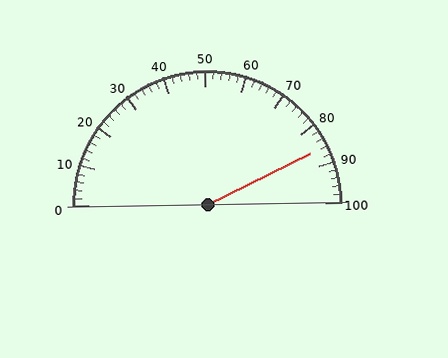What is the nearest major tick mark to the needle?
The nearest major tick mark is 90.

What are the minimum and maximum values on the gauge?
The gauge ranges from 0 to 100.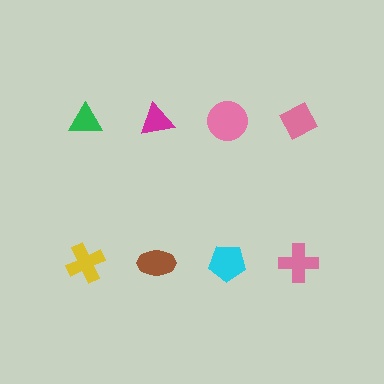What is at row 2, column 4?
A pink cross.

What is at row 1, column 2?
A magenta triangle.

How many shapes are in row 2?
4 shapes.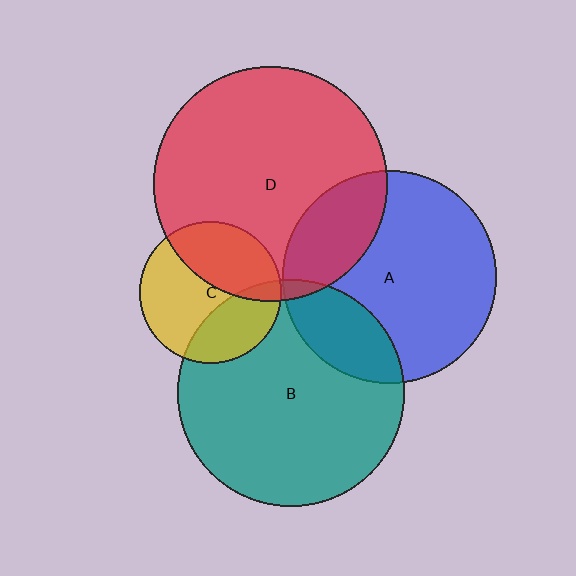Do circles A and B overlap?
Yes.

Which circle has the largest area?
Circle D (red).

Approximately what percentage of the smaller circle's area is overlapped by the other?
Approximately 20%.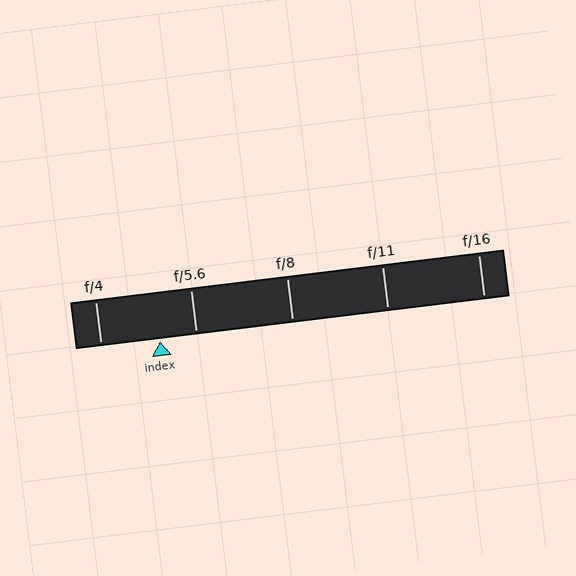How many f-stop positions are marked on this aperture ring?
There are 5 f-stop positions marked.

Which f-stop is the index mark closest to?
The index mark is closest to f/5.6.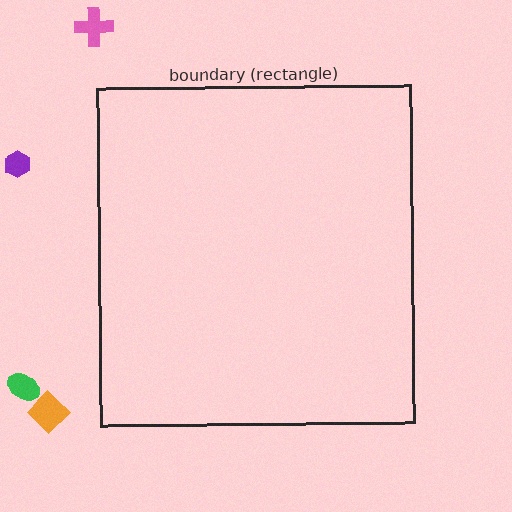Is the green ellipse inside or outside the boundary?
Outside.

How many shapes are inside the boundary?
0 inside, 4 outside.